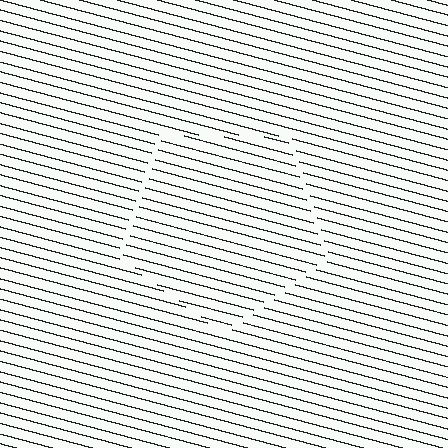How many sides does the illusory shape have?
5 sides — the line-ends trace a pentagon.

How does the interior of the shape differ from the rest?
The interior of the shape contains the same grating, shifted by half a period — the contour is defined by the phase discontinuity where line-ends from the inner and outer gratings abut.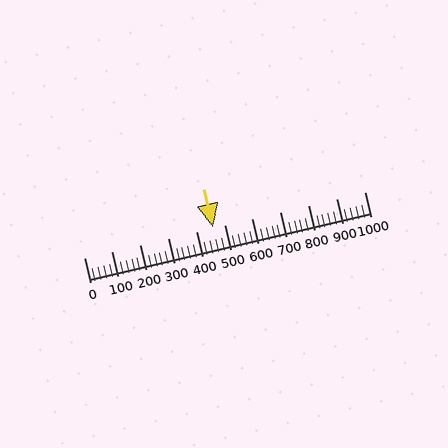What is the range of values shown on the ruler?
The ruler shows values from 0 to 1000.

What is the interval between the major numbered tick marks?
The major tick marks are spaced 100 units apart.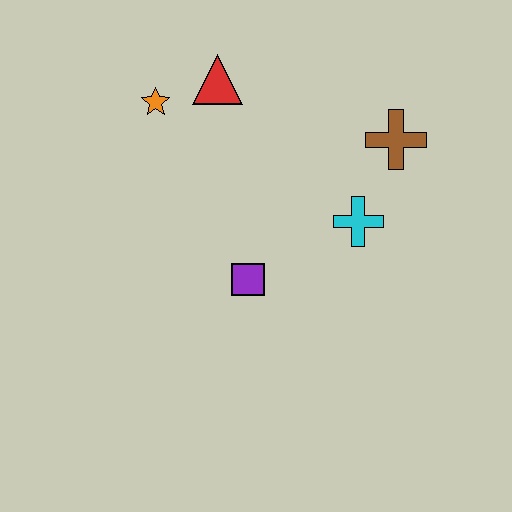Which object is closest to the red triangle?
The orange star is closest to the red triangle.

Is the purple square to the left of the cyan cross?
Yes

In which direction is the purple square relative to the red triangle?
The purple square is below the red triangle.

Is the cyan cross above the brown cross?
No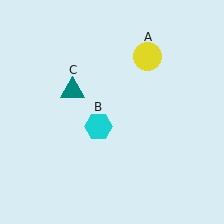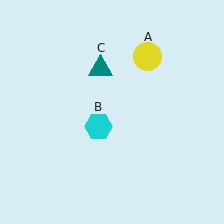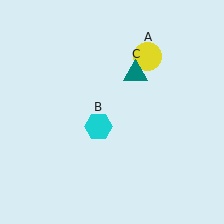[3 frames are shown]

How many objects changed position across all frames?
1 object changed position: teal triangle (object C).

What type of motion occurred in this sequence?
The teal triangle (object C) rotated clockwise around the center of the scene.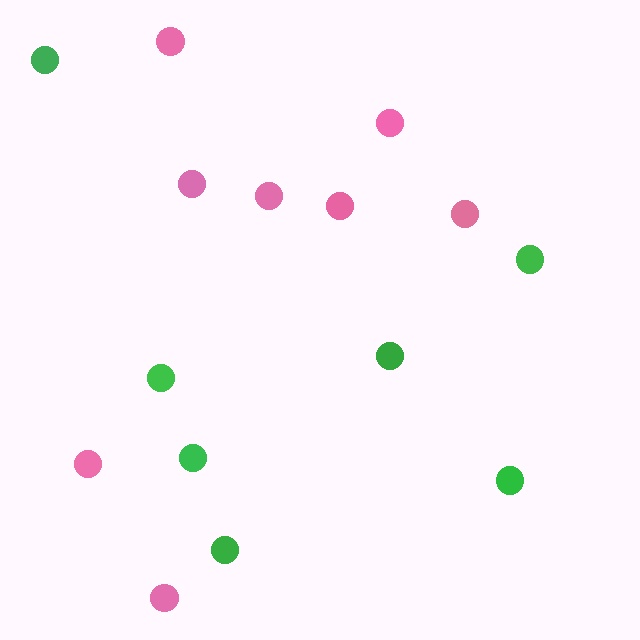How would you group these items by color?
There are 2 groups: one group of pink circles (8) and one group of green circles (7).